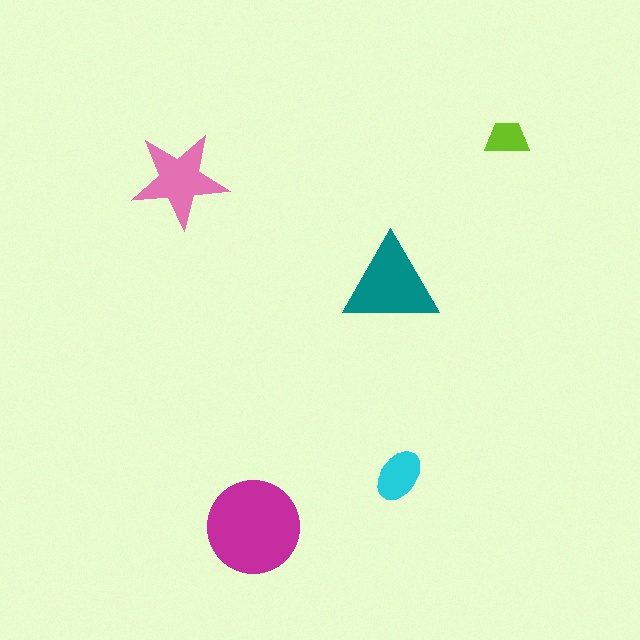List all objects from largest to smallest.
The magenta circle, the teal triangle, the pink star, the cyan ellipse, the lime trapezoid.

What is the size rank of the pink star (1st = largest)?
3rd.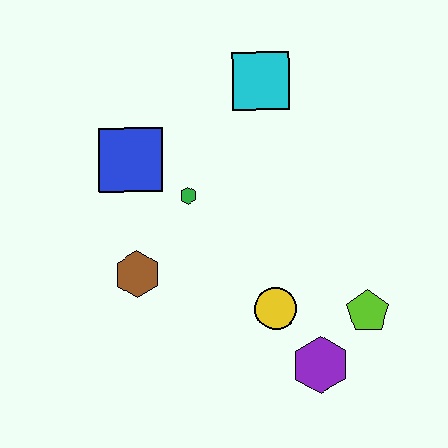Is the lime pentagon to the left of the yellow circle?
No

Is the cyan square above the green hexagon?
Yes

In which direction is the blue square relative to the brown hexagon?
The blue square is above the brown hexagon.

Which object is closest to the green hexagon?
The blue square is closest to the green hexagon.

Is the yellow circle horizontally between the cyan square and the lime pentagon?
Yes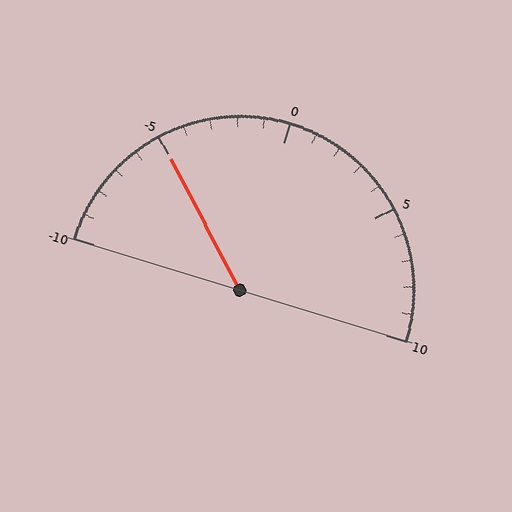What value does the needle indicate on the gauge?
The needle indicates approximately -5.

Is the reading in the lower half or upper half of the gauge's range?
The reading is in the lower half of the range (-10 to 10).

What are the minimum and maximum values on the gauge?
The gauge ranges from -10 to 10.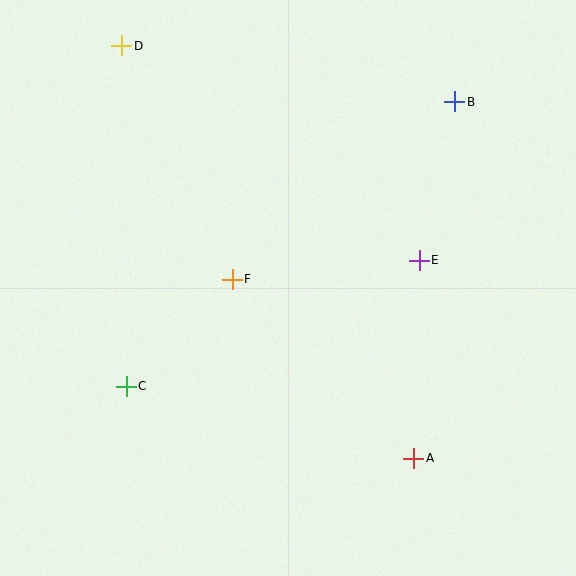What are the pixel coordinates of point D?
Point D is at (122, 46).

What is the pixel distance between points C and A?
The distance between C and A is 297 pixels.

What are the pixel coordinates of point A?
Point A is at (414, 458).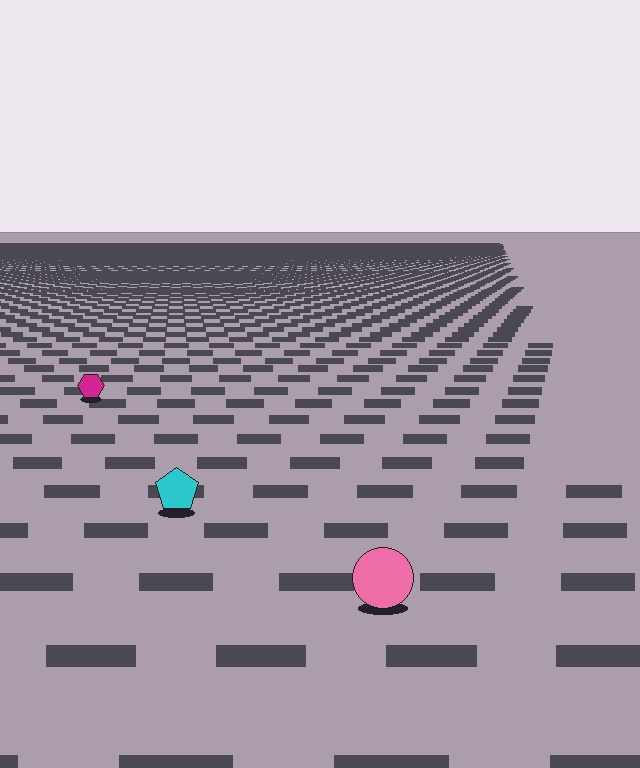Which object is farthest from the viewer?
The magenta hexagon is farthest from the viewer. It appears smaller and the ground texture around it is denser.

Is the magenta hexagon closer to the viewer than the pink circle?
No. The pink circle is closer — you can tell from the texture gradient: the ground texture is coarser near it.